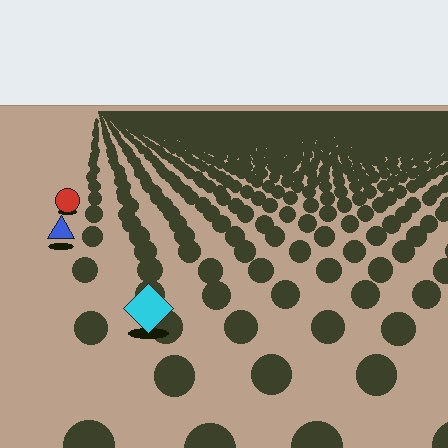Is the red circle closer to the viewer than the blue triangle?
No. The blue triangle is closer — you can tell from the texture gradient: the ground texture is coarser near it.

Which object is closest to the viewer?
The cyan diamond is closest. The texture marks near it are larger and more spread out.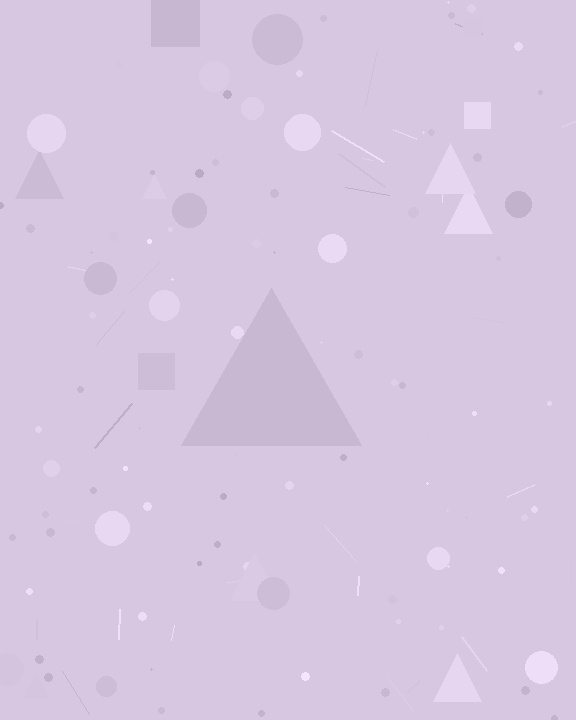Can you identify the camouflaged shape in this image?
The camouflaged shape is a triangle.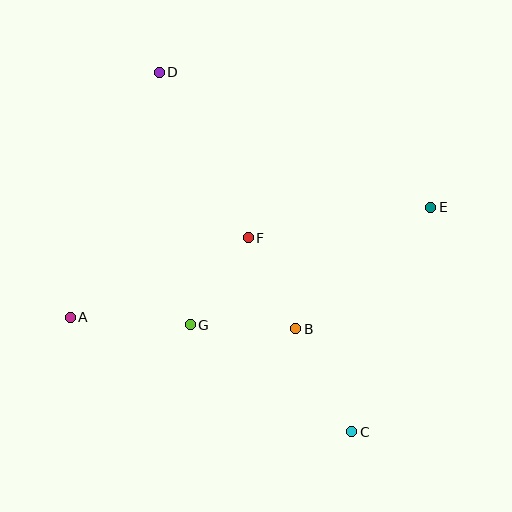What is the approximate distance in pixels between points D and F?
The distance between D and F is approximately 188 pixels.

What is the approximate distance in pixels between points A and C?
The distance between A and C is approximately 304 pixels.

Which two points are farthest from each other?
Points C and D are farthest from each other.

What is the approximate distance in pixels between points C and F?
The distance between C and F is approximately 220 pixels.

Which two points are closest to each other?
Points B and F are closest to each other.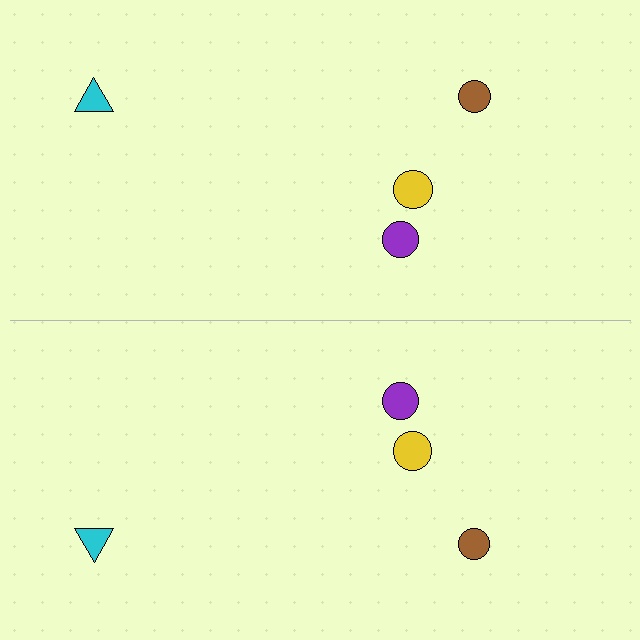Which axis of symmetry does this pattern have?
The pattern has a horizontal axis of symmetry running through the center of the image.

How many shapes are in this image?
There are 8 shapes in this image.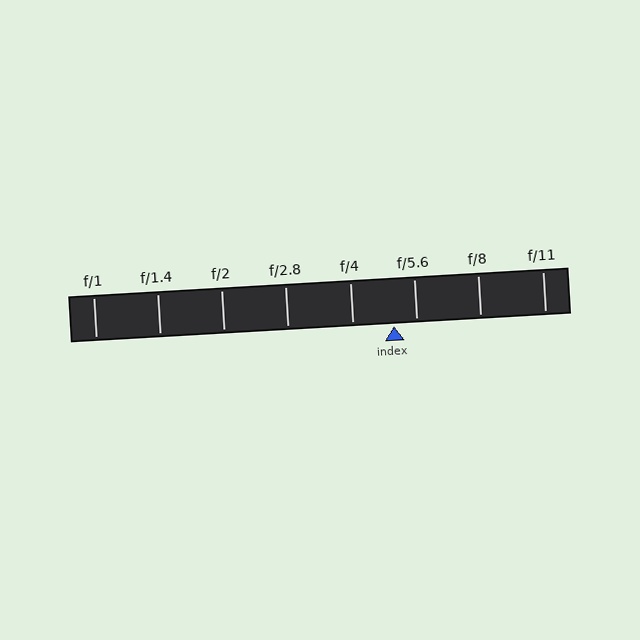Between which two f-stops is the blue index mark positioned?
The index mark is between f/4 and f/5.6.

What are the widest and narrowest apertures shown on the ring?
The widest aperture shown is f/1 and the narrowest is f/11.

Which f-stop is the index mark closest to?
The index mark is closest to f/5.6.